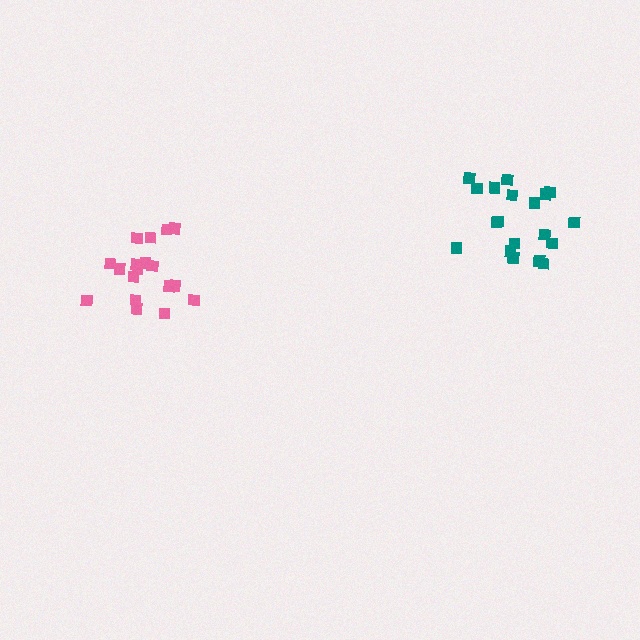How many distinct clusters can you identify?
There are 2 distinct clusters.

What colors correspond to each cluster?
The clusters are colored: pink, teal.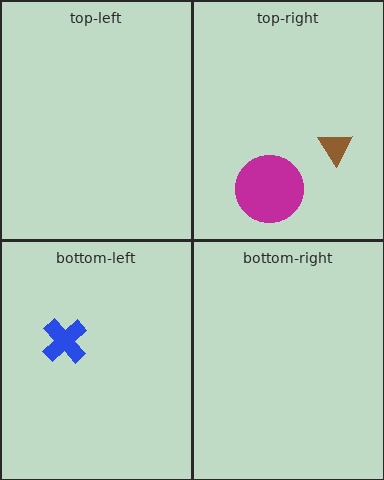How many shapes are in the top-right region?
2.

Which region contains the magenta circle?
The top-right region.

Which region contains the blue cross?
The bottom-left region.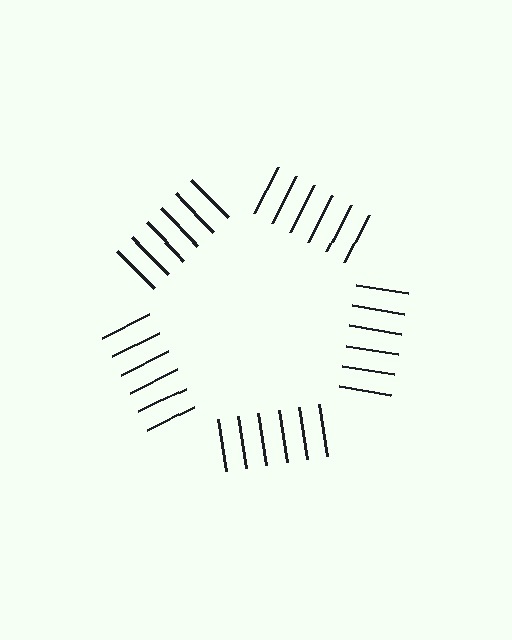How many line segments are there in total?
30 — 6 along each of the 5 edges.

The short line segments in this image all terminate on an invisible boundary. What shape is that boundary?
An illusory pentagon — the line segments terminate on its edges but no continuous stroke is drawn.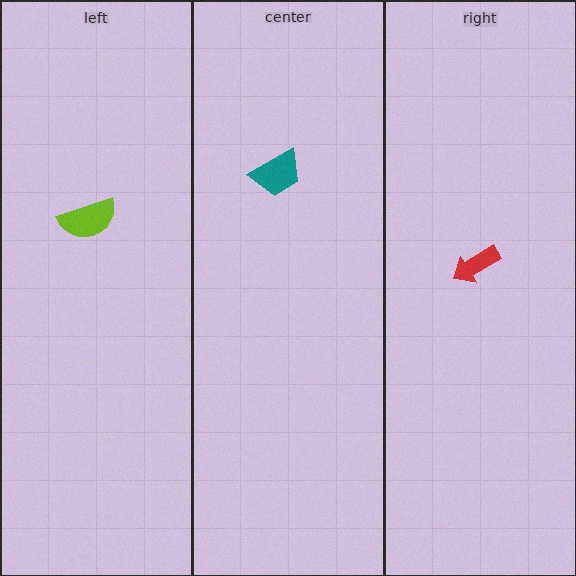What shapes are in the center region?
The teal trapezoid.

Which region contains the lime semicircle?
The left region.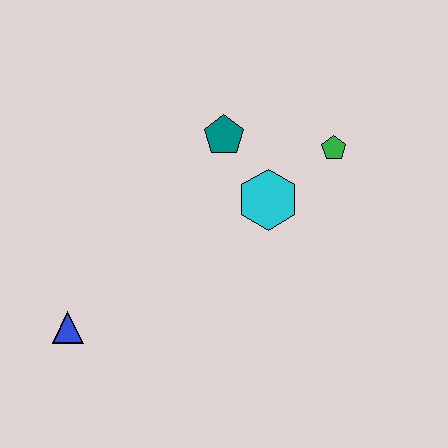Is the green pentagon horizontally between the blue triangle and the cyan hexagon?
No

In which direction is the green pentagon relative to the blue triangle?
The green pentagon is to the right of the blue triangle.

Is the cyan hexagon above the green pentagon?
No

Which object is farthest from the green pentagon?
The blue triangle is farthest from the green pentagon.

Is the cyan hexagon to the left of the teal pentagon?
No